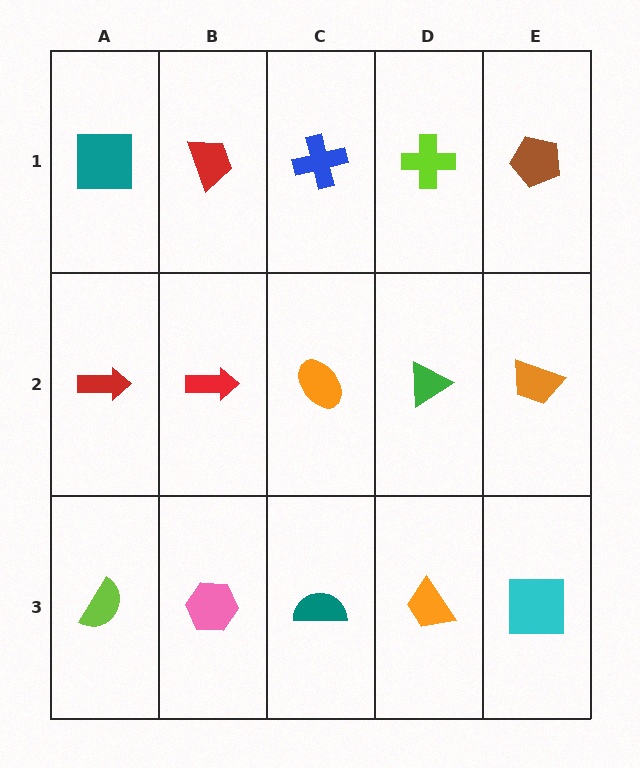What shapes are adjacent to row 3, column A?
A red arrow (row 2, column A), a pink hexagon (row 3, column B).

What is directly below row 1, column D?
A green triangle.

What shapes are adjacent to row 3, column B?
A red arrow (row 2, column B), a lime semicircle (row 3, column A), a teal semicircle (row 3, column C).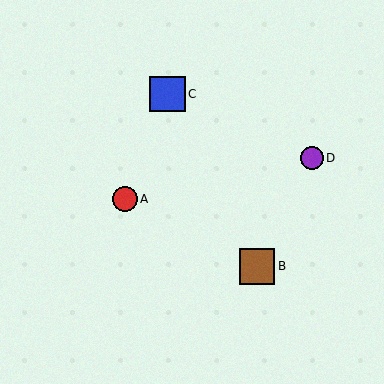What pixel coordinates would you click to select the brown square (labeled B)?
Click at (257, 266) to select the brown square B.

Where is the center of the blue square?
The center of the blue square is at (167, 94).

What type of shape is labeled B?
Shape B is a brown square.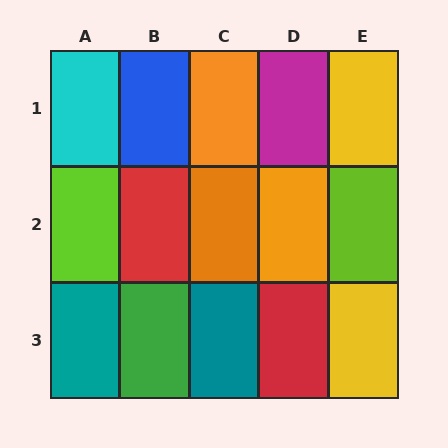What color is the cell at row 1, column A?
Cyan.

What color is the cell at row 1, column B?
Blue.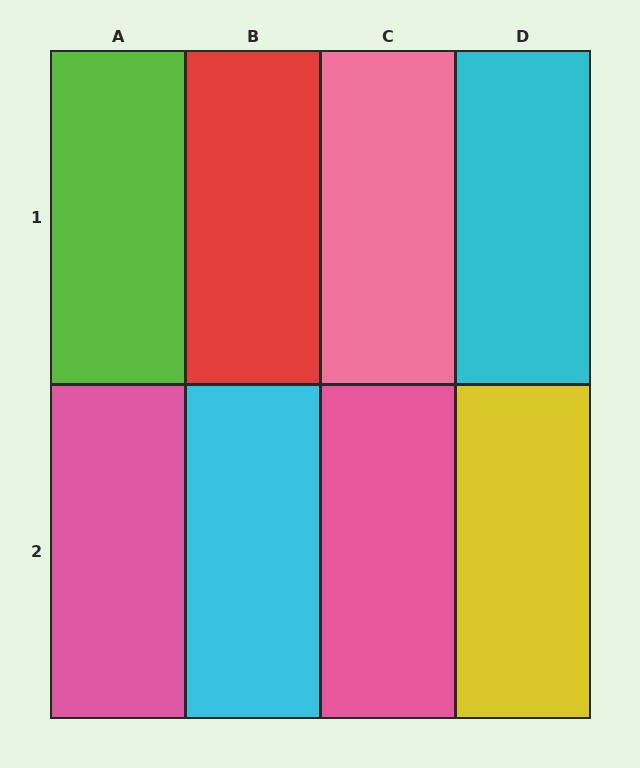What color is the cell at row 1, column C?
Pink.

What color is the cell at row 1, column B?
Red.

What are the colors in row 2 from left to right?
Pink, cyan, pink, yellow.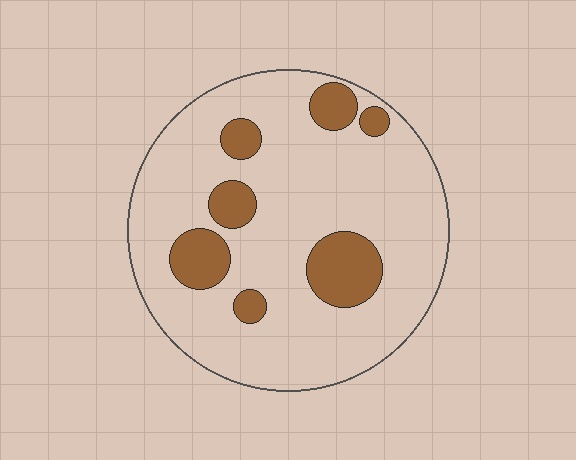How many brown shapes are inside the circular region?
7.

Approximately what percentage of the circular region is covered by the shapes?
Approximately 20%.